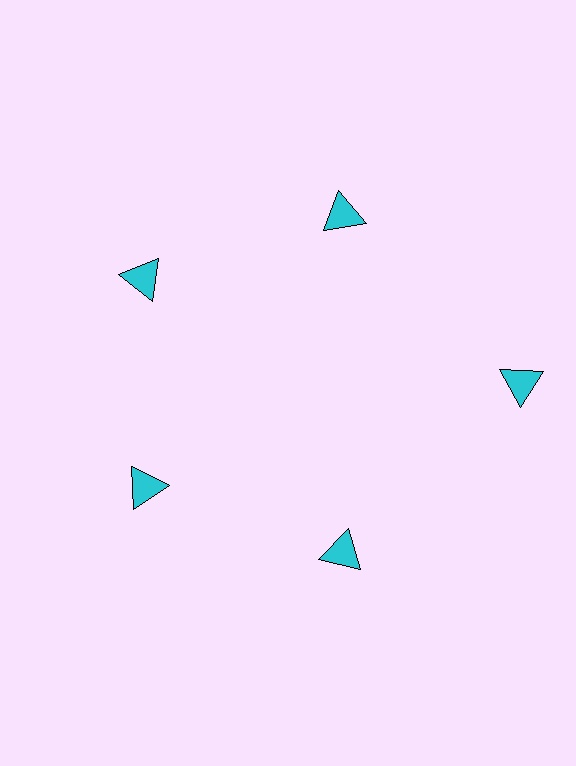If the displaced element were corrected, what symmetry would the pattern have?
It would have 5-fold rotational symmetry — the pattern would map onto itself every 72 degrees.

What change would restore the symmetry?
The symmetry would be restored by moving it inward, back onto the ring so that all 5 triangles sit at equal angles and equal distance from the center.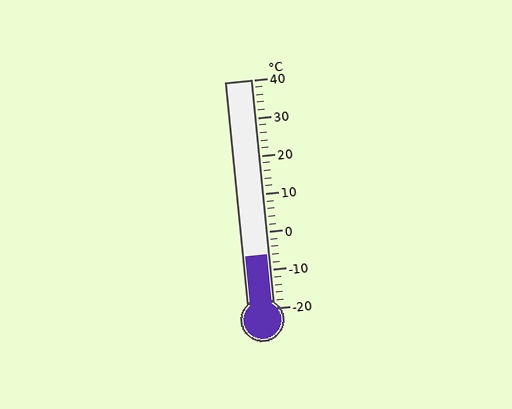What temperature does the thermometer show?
The thermometer shows approximately -6°C.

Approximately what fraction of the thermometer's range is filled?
The thermometer is filled to approximately 25% of its range.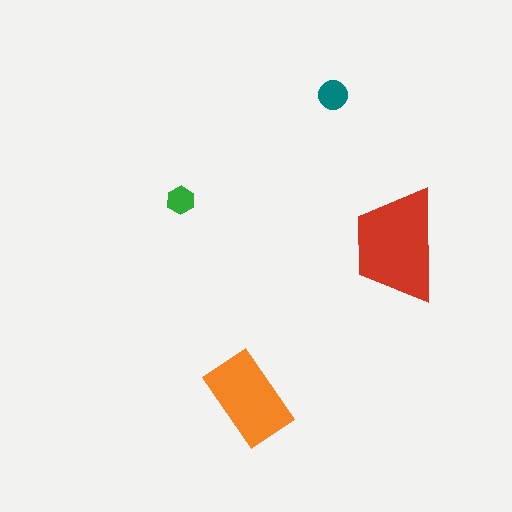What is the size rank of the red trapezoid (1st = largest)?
1st.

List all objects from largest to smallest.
The red trapezoid, the orange rectangle, the teal circle, the green hexagon.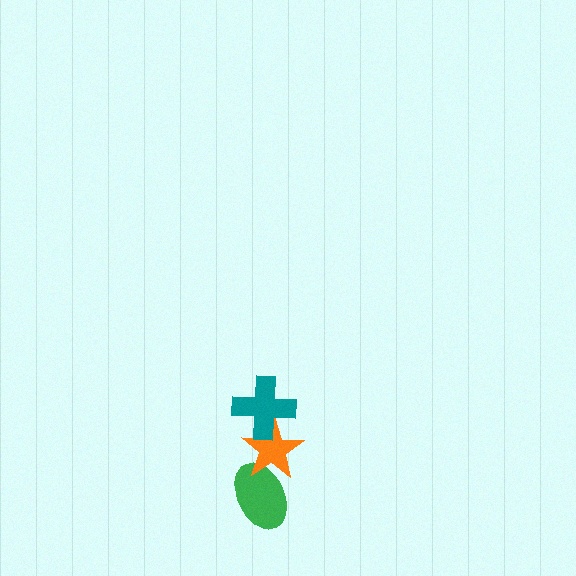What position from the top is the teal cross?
The teal cross is 1st from the top.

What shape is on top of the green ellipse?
The orange star is on top of the green ellipse.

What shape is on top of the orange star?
The teal cross is on top of the orange star.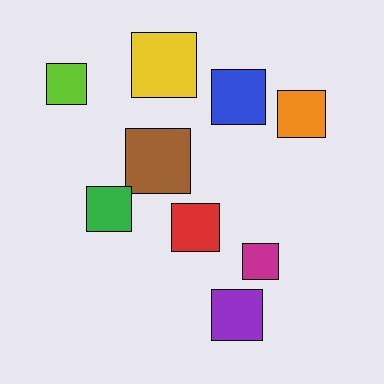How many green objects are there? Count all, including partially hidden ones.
There is 1 green object.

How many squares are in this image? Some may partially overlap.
There are 9 squares.